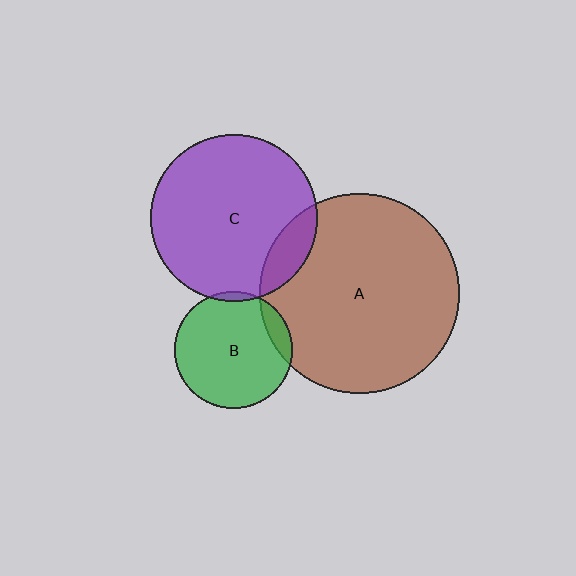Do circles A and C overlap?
Yes.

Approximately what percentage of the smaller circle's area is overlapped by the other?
Approximately 15%.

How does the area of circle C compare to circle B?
Approximately 2.0 times.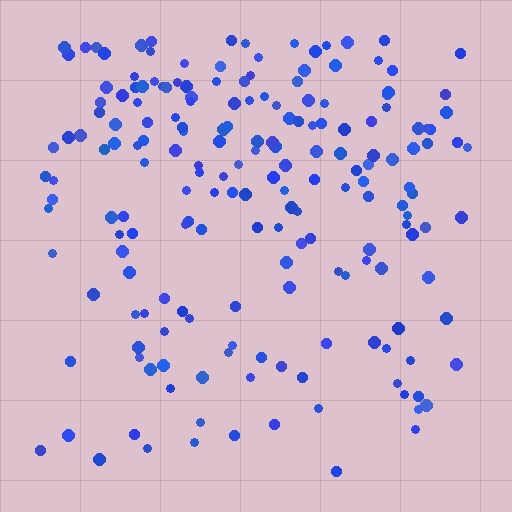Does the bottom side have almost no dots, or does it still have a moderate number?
Still a moderate number, just noticeably fewer than the top.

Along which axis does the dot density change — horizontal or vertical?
Vertical.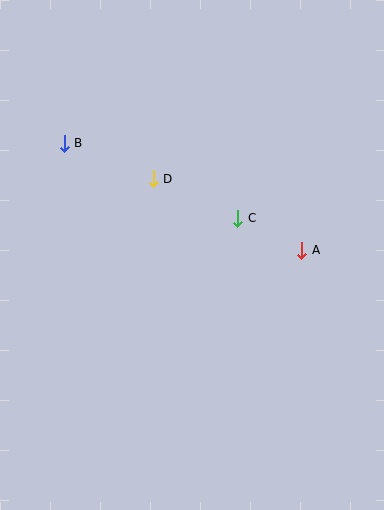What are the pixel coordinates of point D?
Point D is at (153, 179).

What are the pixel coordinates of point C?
Point C is at (238, 218).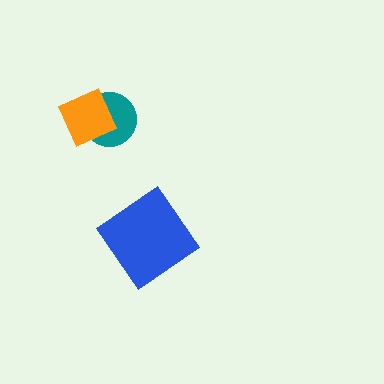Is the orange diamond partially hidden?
No, no other shape covers it.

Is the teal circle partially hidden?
Yes, it is partially covered by another shape.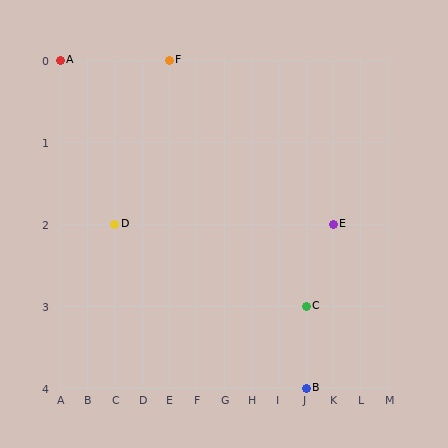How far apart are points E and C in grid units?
Points E and C are 1 column and 1 row apart (about 1.4 grid units diagonally).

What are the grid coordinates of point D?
Point D is at grid coordinates (C, 2).